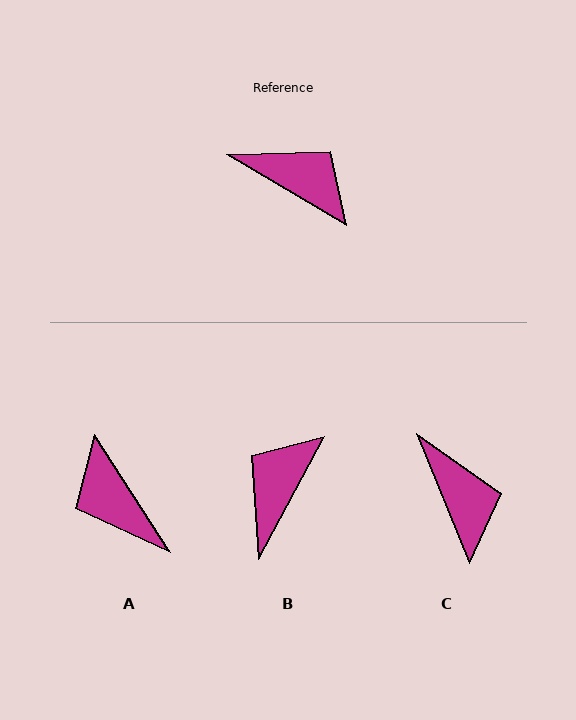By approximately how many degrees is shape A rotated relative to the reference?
Approximately 153 degrees counter-clockwise.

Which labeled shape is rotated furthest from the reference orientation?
A, about 153 degrees away.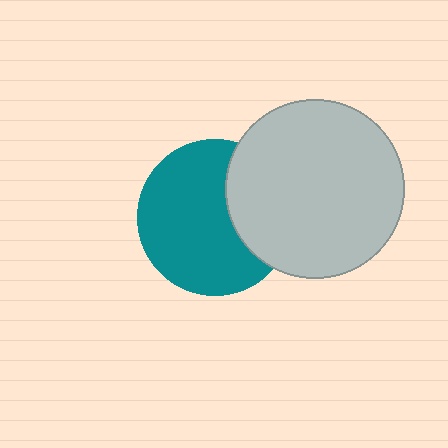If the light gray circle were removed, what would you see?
You would see the complete teal circle.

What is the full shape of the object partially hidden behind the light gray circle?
The partially hidden object is a teal circle.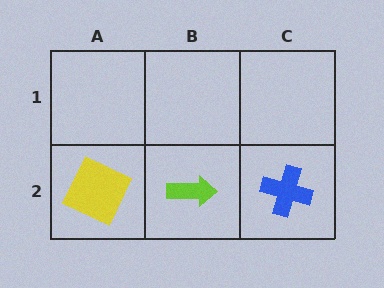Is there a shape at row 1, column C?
No, that cell is empty.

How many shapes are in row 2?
3 shapes.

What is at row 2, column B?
A lime arrow.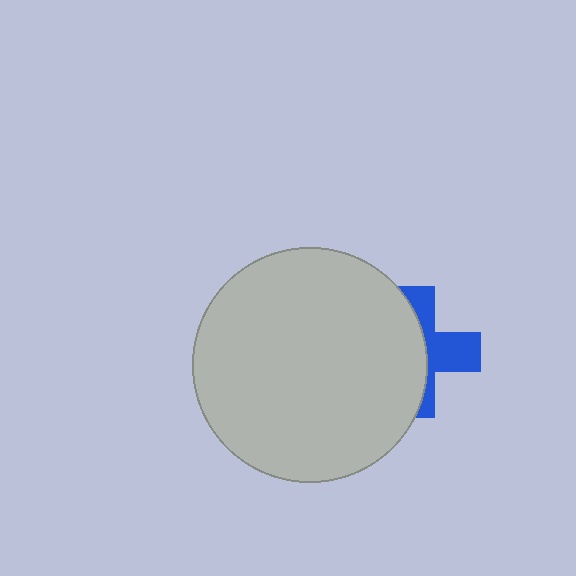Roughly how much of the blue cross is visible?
A small part of it is visible (roughly 43%).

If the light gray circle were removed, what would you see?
You would see the complete blue cross.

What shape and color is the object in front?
The object in front is a light gray circle.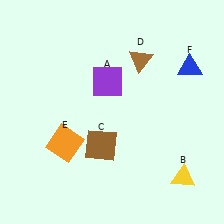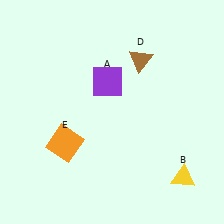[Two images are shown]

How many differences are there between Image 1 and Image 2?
There are 2 differences between the two images.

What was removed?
The brown square (C), the blue triangle (F) were removed in Image 2.